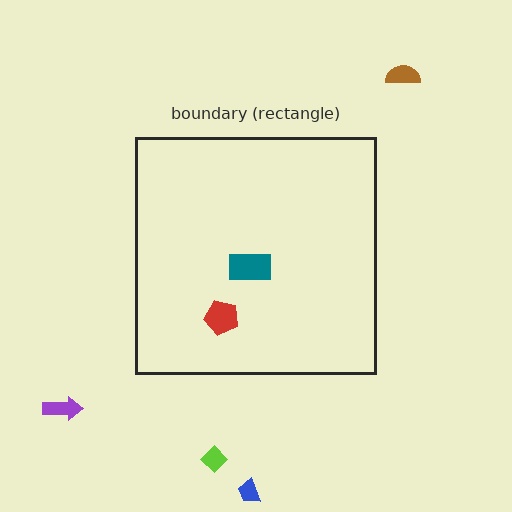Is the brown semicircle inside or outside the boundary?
Outside.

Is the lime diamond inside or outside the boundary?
Outside.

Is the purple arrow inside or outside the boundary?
Outside.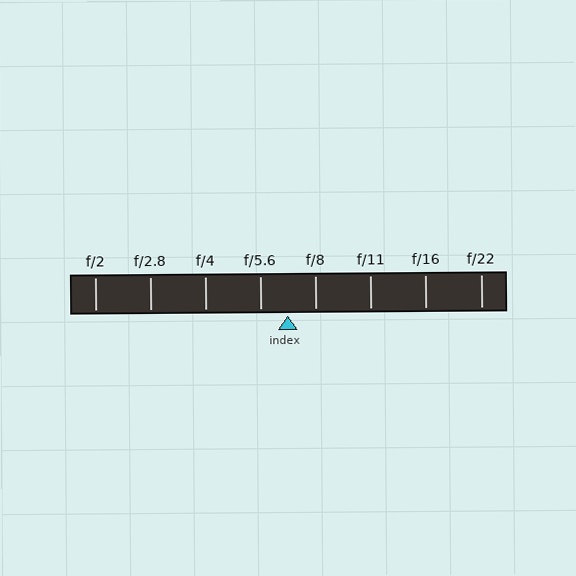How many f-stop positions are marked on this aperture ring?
There are 8 f-stop positions marked.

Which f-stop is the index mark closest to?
The index mark is closest to f/5.6.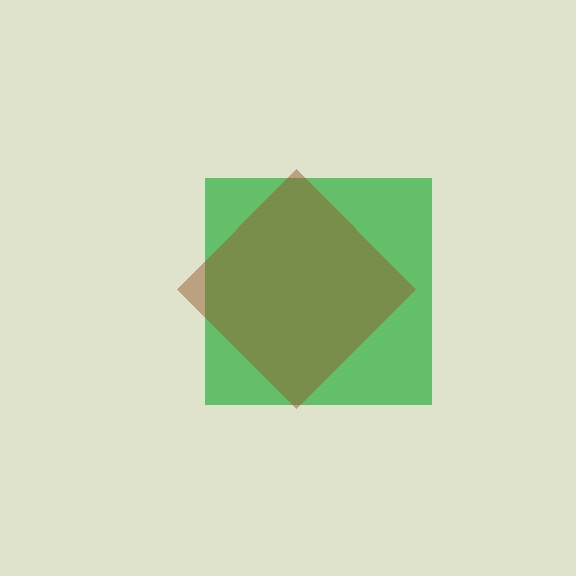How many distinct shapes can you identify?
There are 2 distinct shapes: a green square, a brown diamond.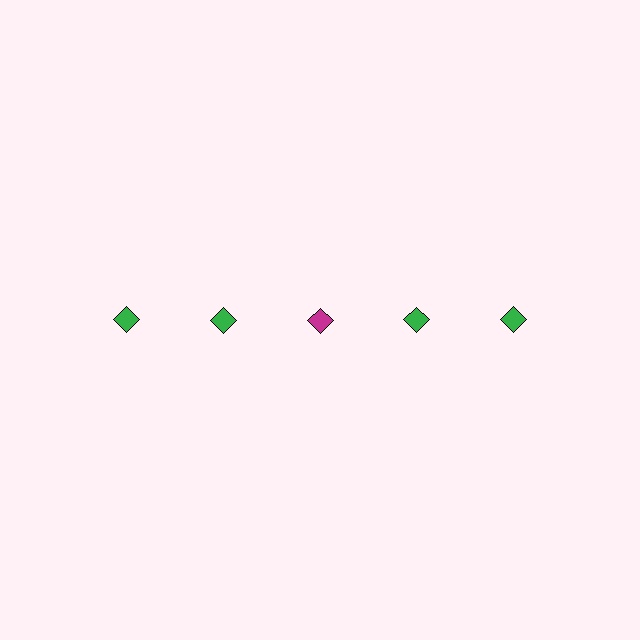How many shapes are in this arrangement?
There are 5 shapes arranged in a grid pattern.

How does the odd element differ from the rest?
It has a different color: magenta instead of green.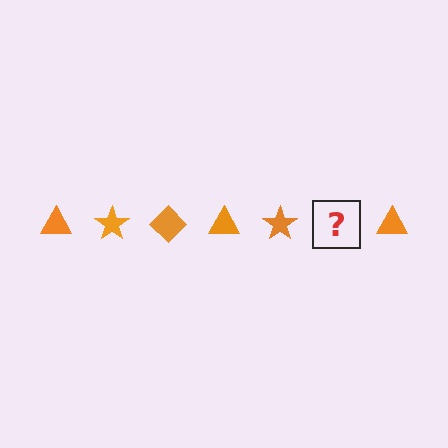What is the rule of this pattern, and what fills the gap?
The rule is that the pattern cycles through triangle, star, diamond shapes in orange. The gap should be filled with an orange diamond.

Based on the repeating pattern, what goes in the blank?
The blank should be an orange diamond.